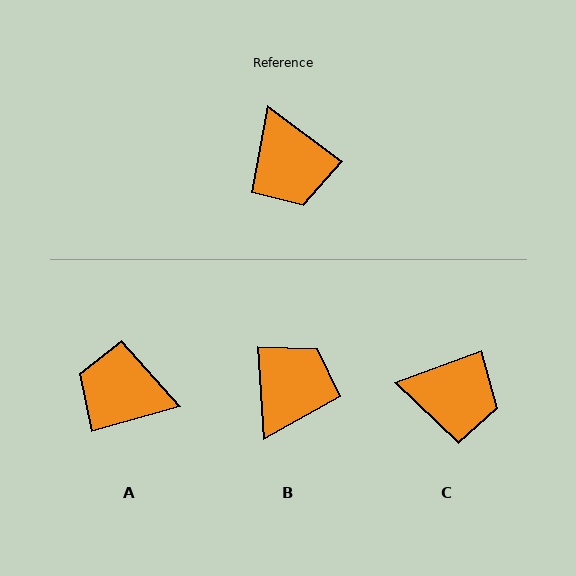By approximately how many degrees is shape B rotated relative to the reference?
Approximately 130 degrees counter-clockwise.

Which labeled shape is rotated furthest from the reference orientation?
B, about 130 degrees away.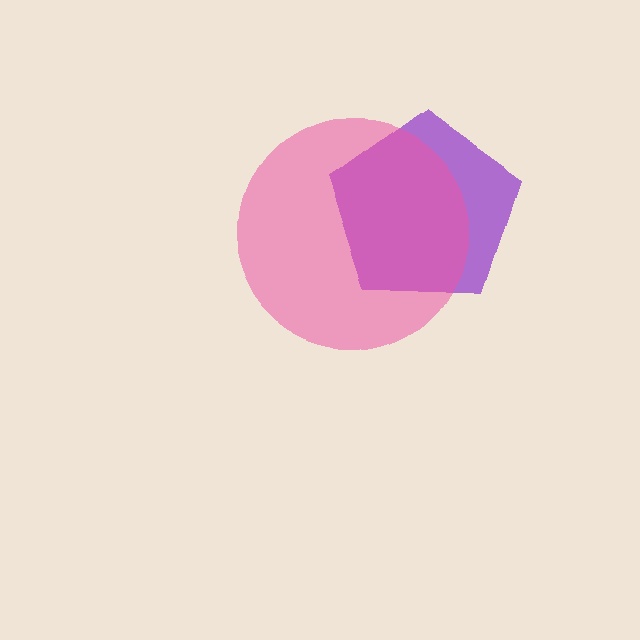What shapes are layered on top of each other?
The layered shapes are: a purple pentagon, a pink circle.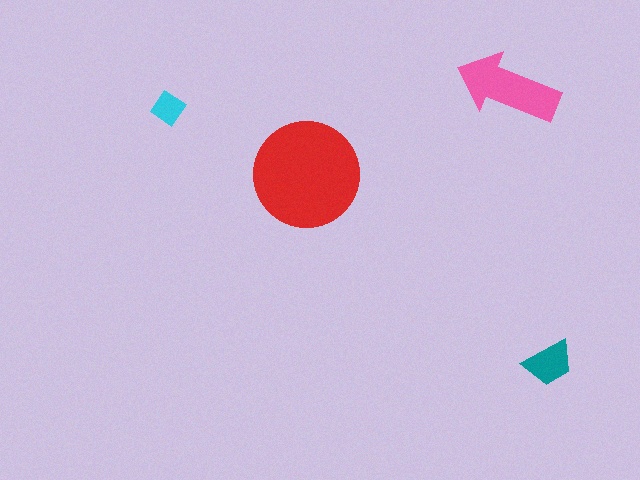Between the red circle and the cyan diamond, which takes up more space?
The red circle.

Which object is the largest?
The red circle.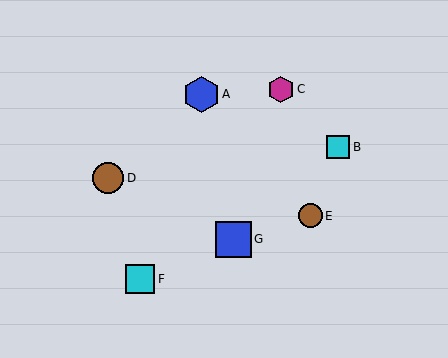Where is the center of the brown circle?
The center of the brown circle is at (108, 178).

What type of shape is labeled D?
Shape D is a brown circle.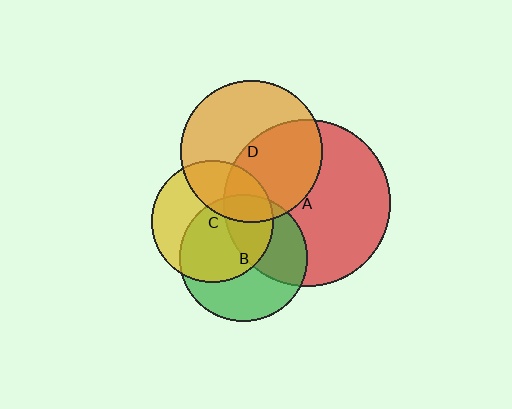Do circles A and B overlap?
Yes.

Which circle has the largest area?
Circle A (red).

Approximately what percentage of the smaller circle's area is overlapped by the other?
Approximately 40%.